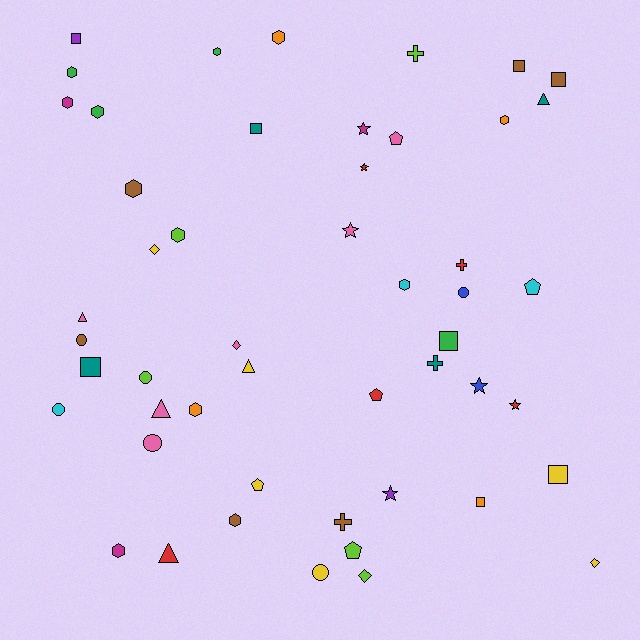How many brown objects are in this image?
There are 6 brown objects.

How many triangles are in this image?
There are 5 triangles.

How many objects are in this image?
There are 50 objects.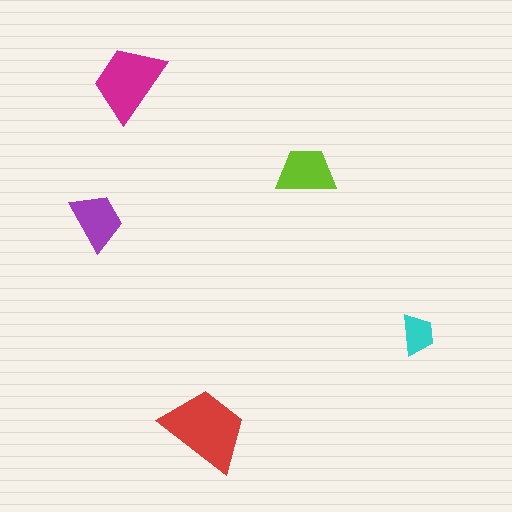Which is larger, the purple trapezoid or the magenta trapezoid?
The magenta one.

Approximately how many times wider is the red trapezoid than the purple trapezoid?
About 1.5 times wider.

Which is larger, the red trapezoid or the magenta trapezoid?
The red one.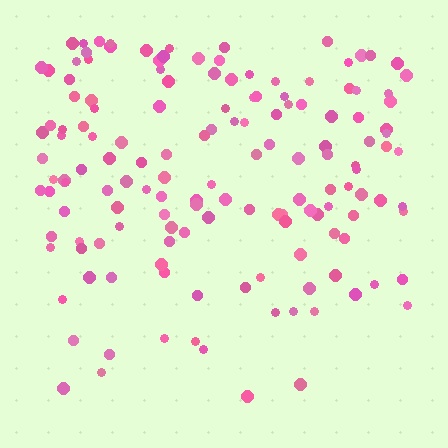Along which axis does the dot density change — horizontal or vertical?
Vertical.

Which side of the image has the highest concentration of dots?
The top.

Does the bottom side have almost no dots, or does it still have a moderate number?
Still a moderate number, just noticeably fewer than the top.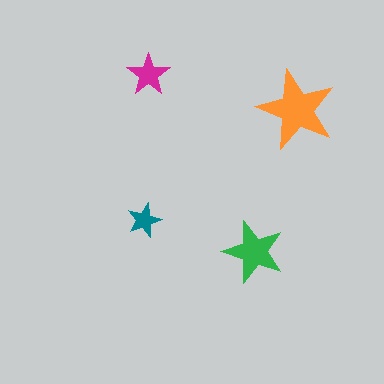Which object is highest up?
The magenta star is topmost.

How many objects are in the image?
There are 4 objects in the image.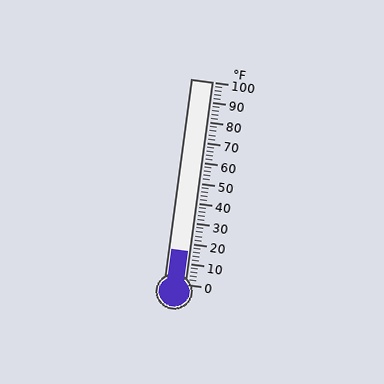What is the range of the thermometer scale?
The thermometer scale ranges from 0°F to 100°F.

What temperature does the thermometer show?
The thermometer shows approximately 16°F.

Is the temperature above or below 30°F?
The temperature is below 30°F.